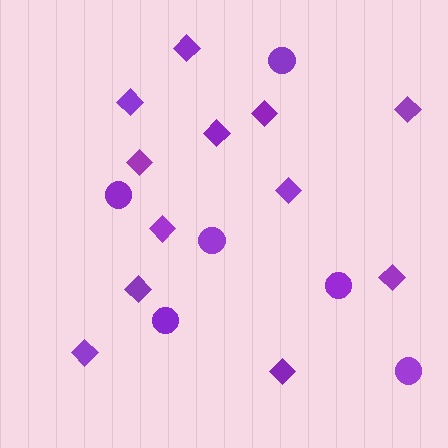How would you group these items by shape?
There are 2 groups: one group of circles (6) and one group of diamonds (12).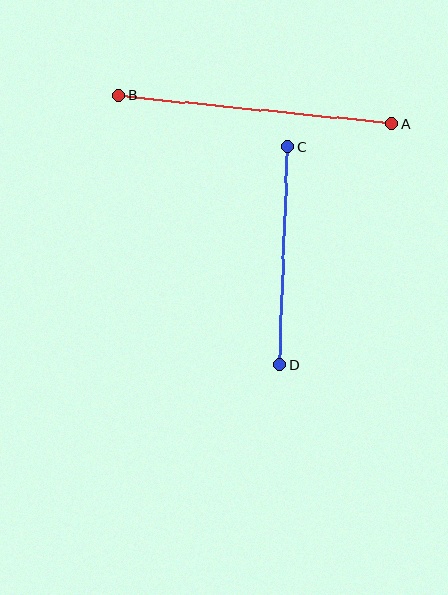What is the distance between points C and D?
The distance is approximately 218 pixels.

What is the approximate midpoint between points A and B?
The midpoint is at approximately (255, 110) pixels.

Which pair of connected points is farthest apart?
Points A and B are farthest apart.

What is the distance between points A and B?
The distance is approximately 274 pixels.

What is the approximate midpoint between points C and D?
The midpoint is at approximately (284, 256) pixels.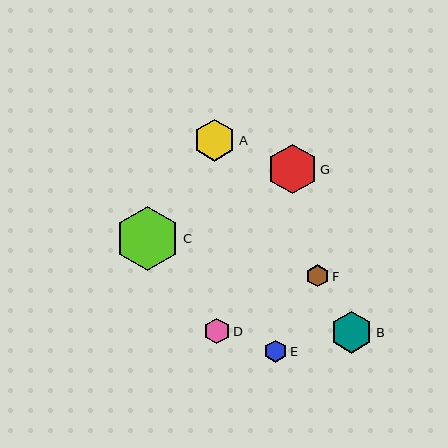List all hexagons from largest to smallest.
From largest to smallest: C, G, A, B, D, F, E.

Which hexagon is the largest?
Hexagon C is the largest with a size of approximately 64 pixels.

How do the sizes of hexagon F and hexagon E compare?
Hexagon F and hexagon E are approximately the same size.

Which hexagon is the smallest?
Hexagon E is the smallest with a size of approximately 22 pixels.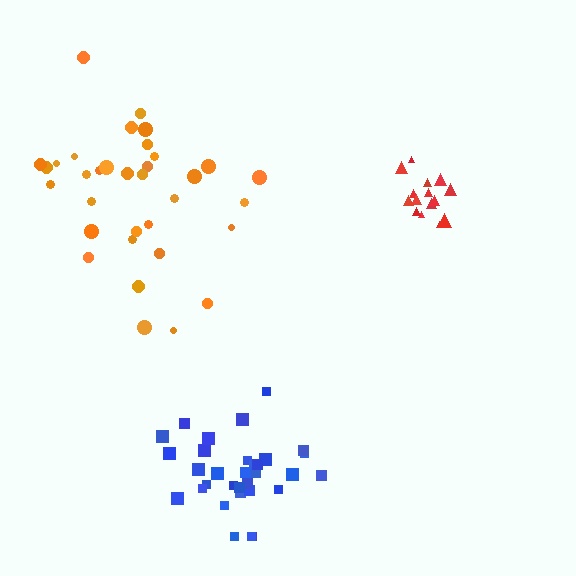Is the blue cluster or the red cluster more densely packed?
Red.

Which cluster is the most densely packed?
Red.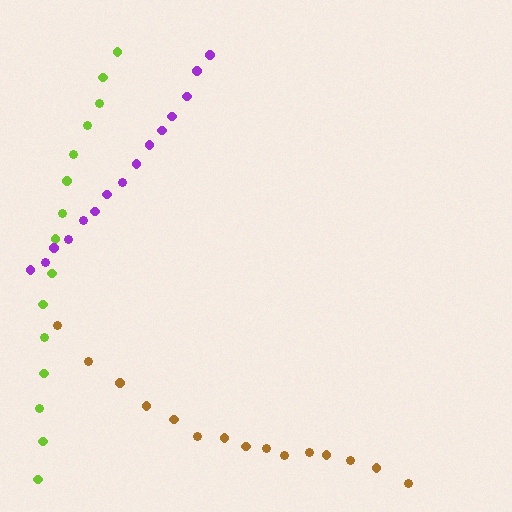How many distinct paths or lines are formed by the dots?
There are 3 distinct paths.